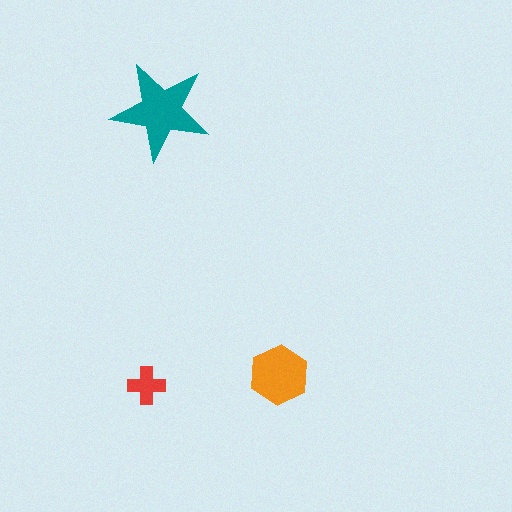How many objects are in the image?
There are 3 objects in the image.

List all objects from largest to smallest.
The teal star, the orange hexagon, the red cross.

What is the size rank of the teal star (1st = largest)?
1st.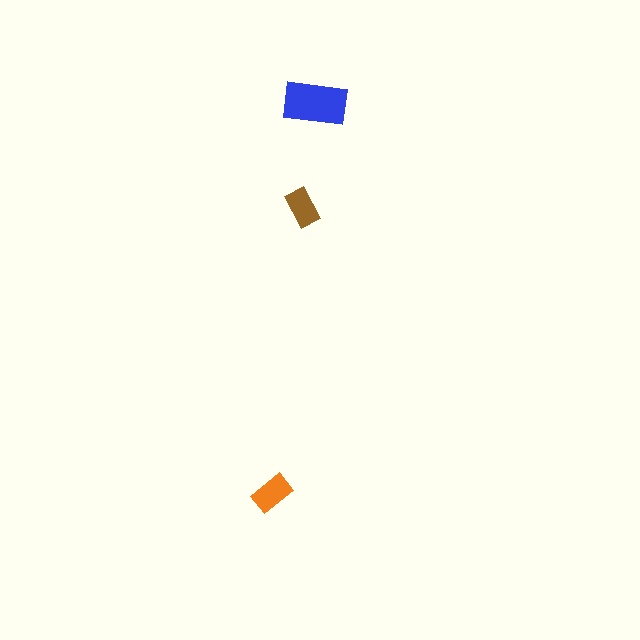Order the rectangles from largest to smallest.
the blue one, the orange one, the brown one.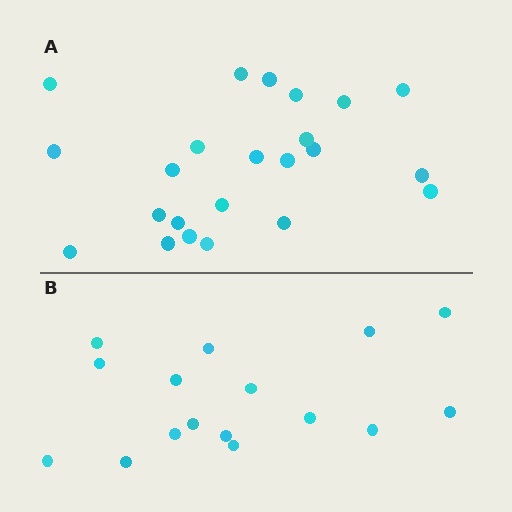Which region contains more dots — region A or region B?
Region A (the top region) has more dots.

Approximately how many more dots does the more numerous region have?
Region A has roughly 8 or so more dots than region B.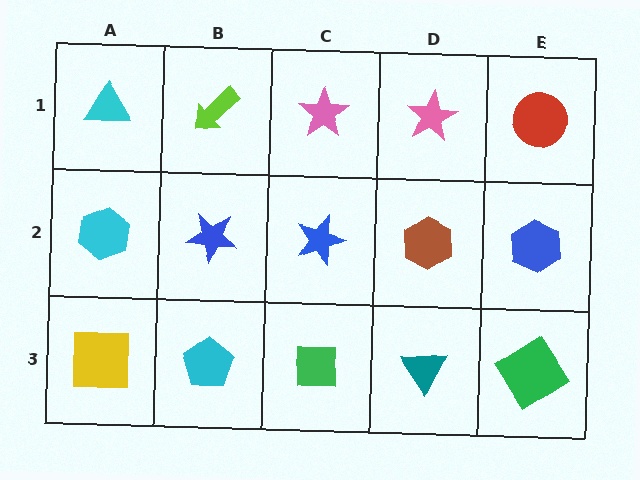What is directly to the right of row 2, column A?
A blue star.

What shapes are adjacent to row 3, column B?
A blue star (row 2, column B), a yellow square (row 3, column A), a green square (row 3, column C).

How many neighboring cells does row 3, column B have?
3.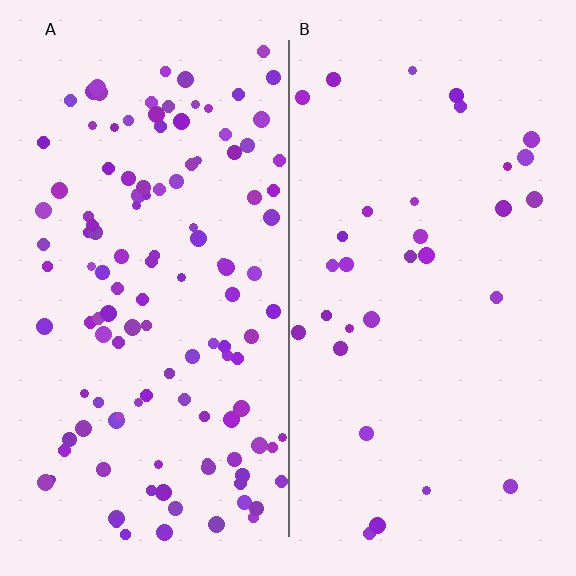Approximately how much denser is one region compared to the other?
Approximately 3.9× — region A over region B.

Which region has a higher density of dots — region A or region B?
A (the left).